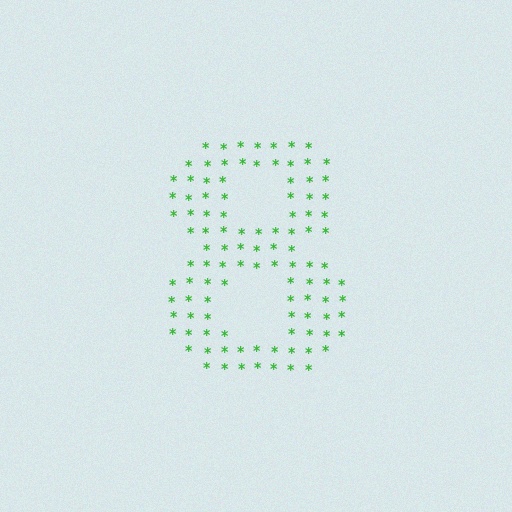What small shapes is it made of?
It is made of small asterisks.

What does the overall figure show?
The overall figure shows the digit 8.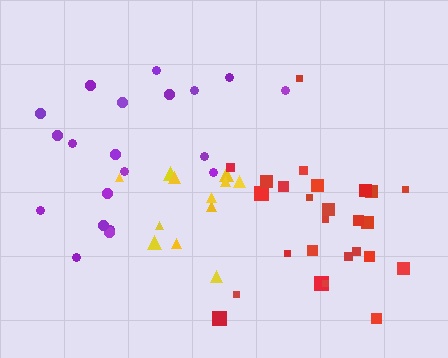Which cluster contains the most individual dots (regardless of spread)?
Red (26).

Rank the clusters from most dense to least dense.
red, yellow, purple.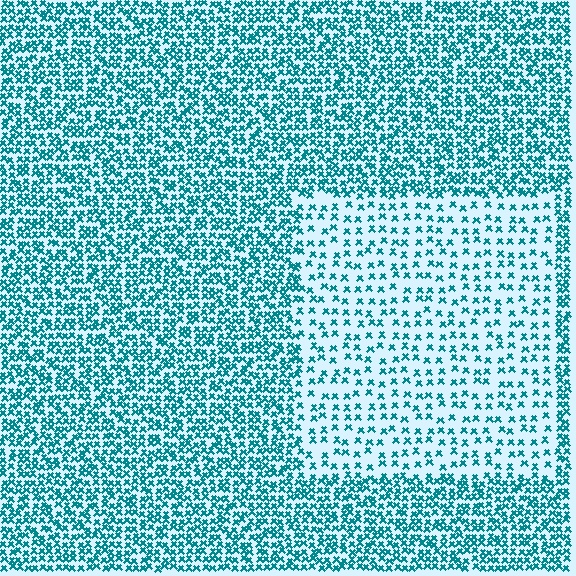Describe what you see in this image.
The image contains small teal elements arranged at two different densities. A rectangle-shaped region is visible where the elements are less densely packed than the surrounding area.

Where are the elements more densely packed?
The elements are more densely packed outside the rectangle boundary.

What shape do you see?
I see a rectangle.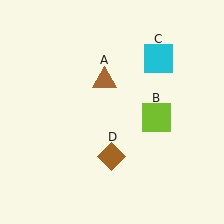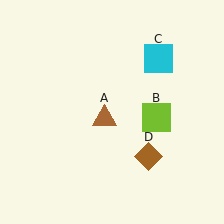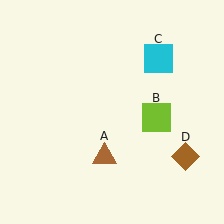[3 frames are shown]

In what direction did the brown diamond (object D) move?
The brown diamond (object D) moved right.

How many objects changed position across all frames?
2 objects changed position: brown triangle (object A), brown diamond (object D).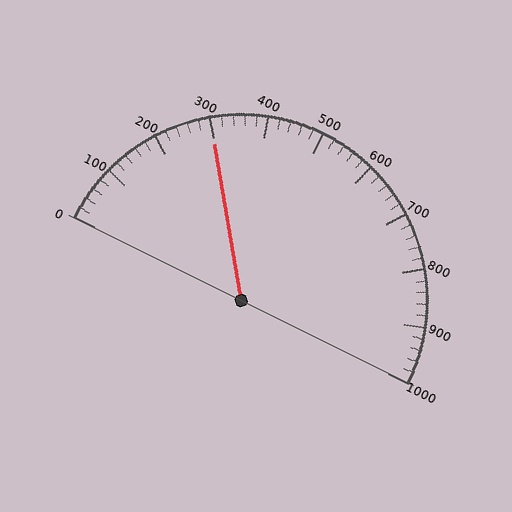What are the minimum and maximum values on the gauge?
The gauge ranges from 0 to 1000.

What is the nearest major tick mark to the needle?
The nearest major tick mark is 300.